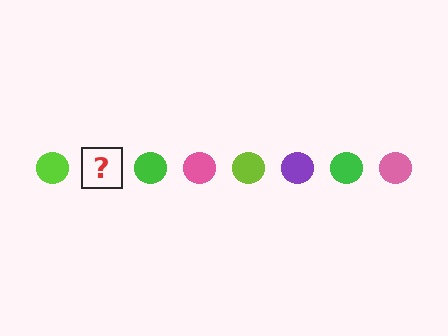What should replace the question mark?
The question mark should be replaced with a purple circle.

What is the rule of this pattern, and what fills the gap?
The rule is that the pattern cycles through lime, purple, green, pink circles. The gap should be filled with a purple circle.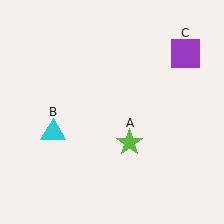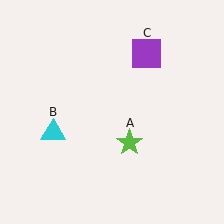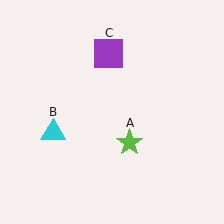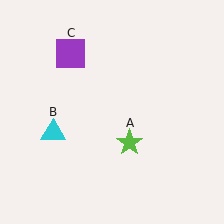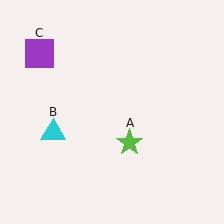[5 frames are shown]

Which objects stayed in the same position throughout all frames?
Lime star (object A) and cyan triangle (object B) remained stationary.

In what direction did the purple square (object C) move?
The purple square (object C) moved left.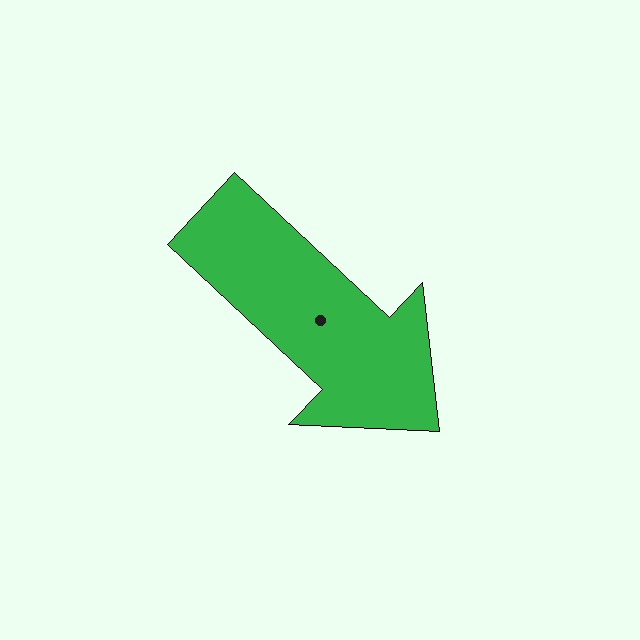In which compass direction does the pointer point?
Southeast.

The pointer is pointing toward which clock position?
Roughly 4 o'clock.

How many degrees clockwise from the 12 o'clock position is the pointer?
Approximately 133 degrees.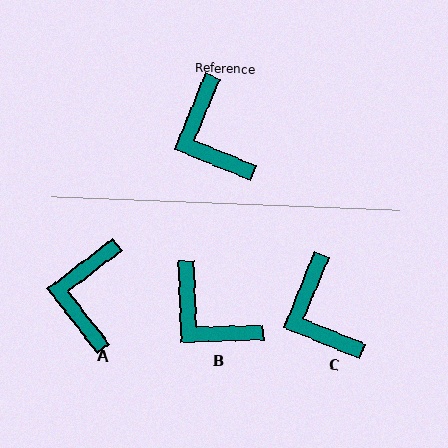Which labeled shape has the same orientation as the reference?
C.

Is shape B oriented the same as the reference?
No, it is off by about 24 degrees.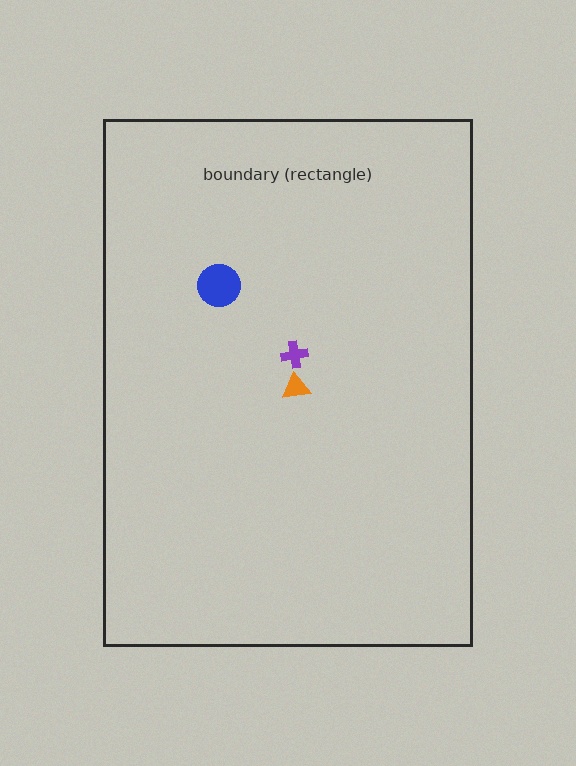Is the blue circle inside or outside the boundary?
Inside.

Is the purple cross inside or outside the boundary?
Inside.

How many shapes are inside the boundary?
3 inside, 0 outside.